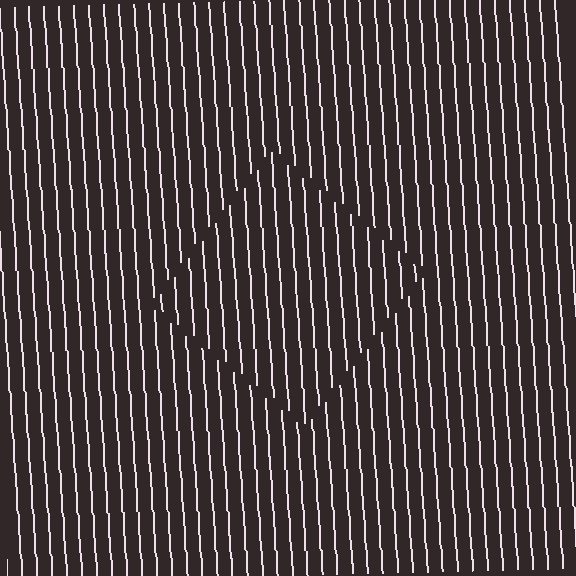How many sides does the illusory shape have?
4 sides — the line-ends trace a square.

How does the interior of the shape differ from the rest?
The interior of the shape contains the same grating, shifted by half a period — the contour is defined by the phase discontinuity where line-ends from the inner and outer gratings abut.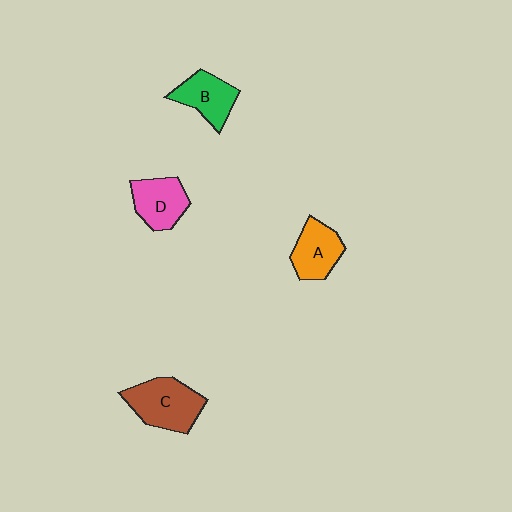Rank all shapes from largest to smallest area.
From largest to smallest: C (brown), D (pink), A (orange), B (green).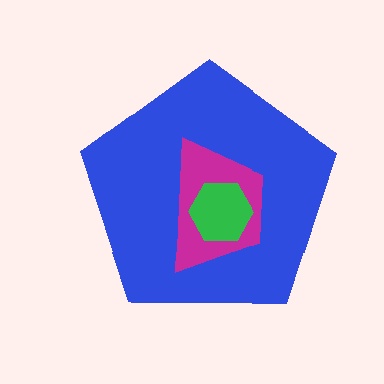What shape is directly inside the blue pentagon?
The magenta trapezoid.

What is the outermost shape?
The blue pentagon.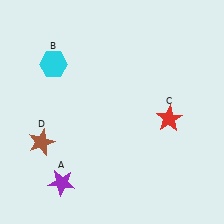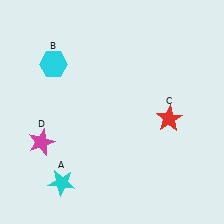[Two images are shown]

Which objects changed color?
A changed from purple to cyan. D changed from brown to magenta.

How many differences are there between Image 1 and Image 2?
There are 2 differences between the two images.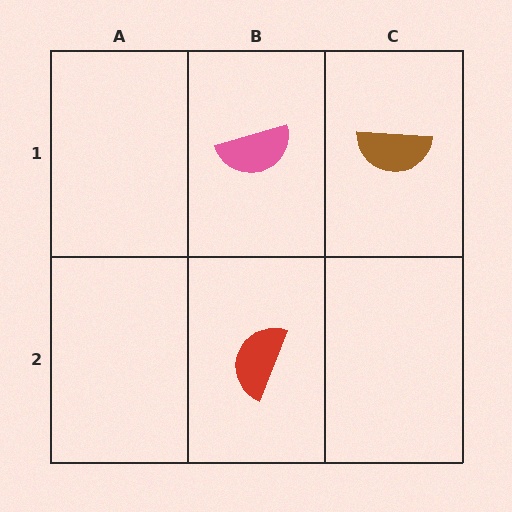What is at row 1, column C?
A brown semicircle.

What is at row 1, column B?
A pink semicircle.